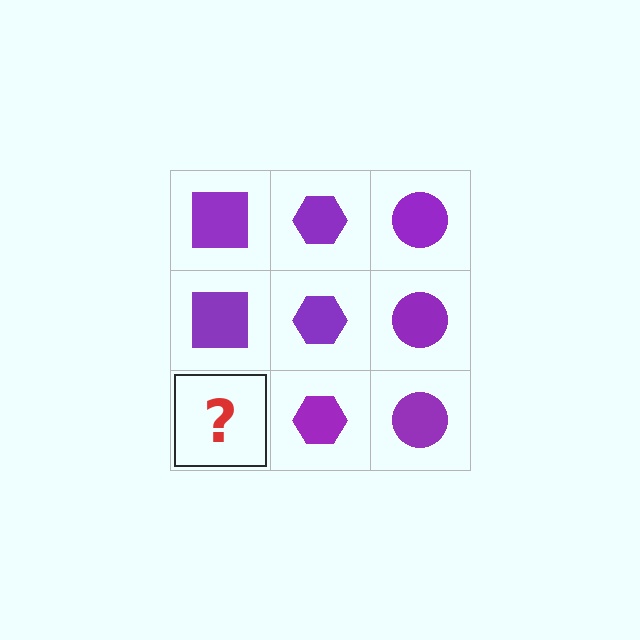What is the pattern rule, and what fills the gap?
The rule is that each column has a consistent shape. The gap should be filled with a purple square.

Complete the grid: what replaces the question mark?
The question mark should be replaced with a purple square.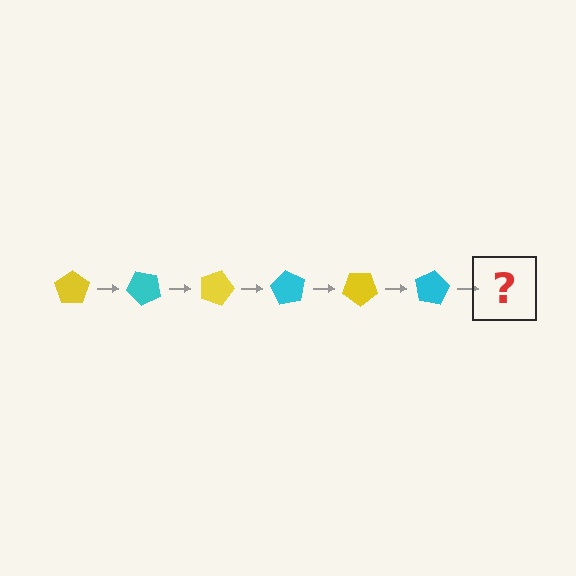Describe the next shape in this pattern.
It should be a yellow pentagon, rotated 270 degrees from the start.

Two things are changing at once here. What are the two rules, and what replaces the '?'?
The two rules are that it rotates 45 degrees each step and the color cycles through yellow and cyan. The '?' should be a yellow pentagon, rotated 270 degrees from the start.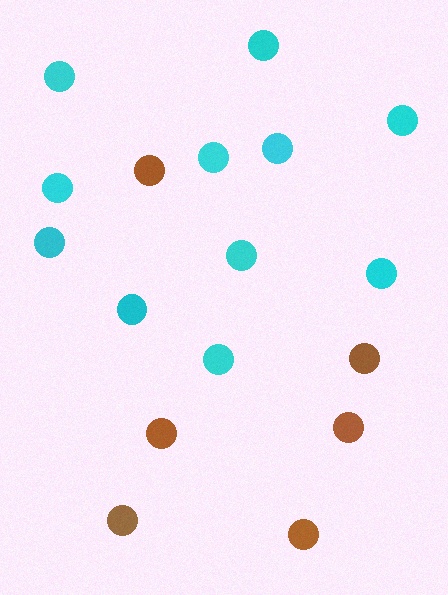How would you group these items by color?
There are 2 groups: one group of brown circles (6) and one group of cyan circles (11).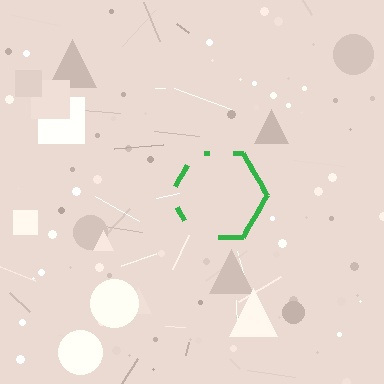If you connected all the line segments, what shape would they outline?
They would outline a hexagon.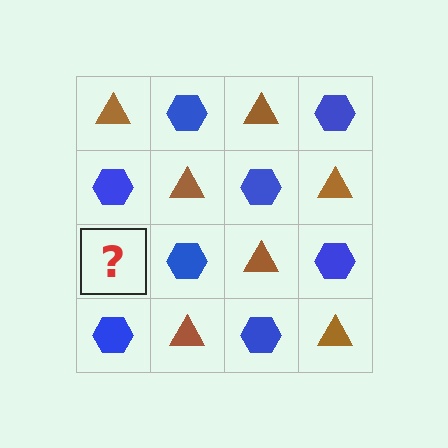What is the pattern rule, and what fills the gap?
The rule is that it alternates brown triangle and blue hexagon in a checkerboard pattern. The gap should be filled with a brown triangle.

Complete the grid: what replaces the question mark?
The question mark should be replaced with a brown triangle.